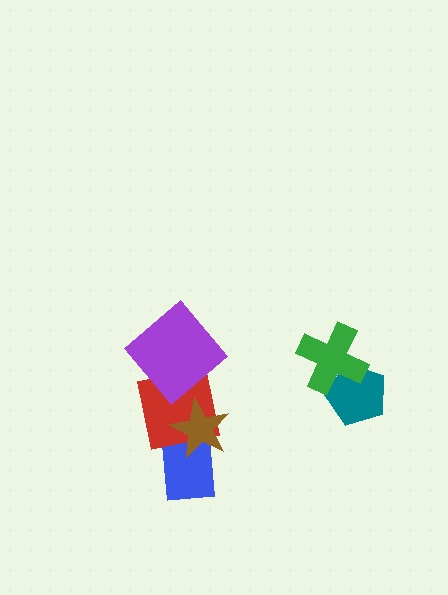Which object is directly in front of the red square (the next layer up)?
The brown star is directly in front of the red square.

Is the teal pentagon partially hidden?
Yes, it is partially covered by another shape.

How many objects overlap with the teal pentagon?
1 object overlaps with the teal pentagon.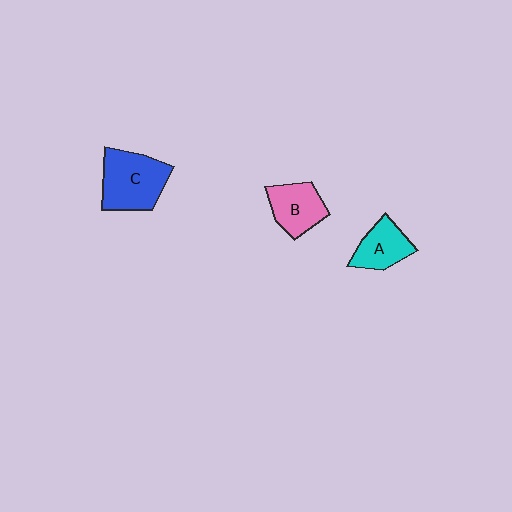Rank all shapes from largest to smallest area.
From largest to smallest: C (blue), B (pink), A (cyan).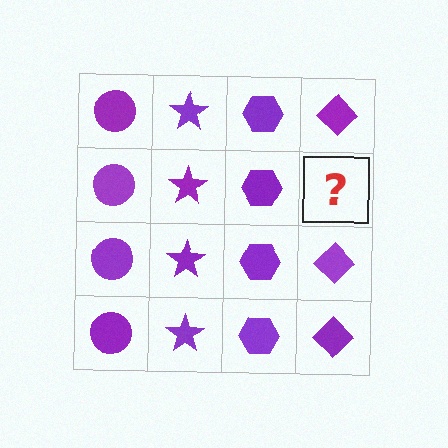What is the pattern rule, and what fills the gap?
The rule is that each column has a consistent shape. The gap should be filled with a purple diamond.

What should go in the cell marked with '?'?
The missing cell should contain a purple diamond.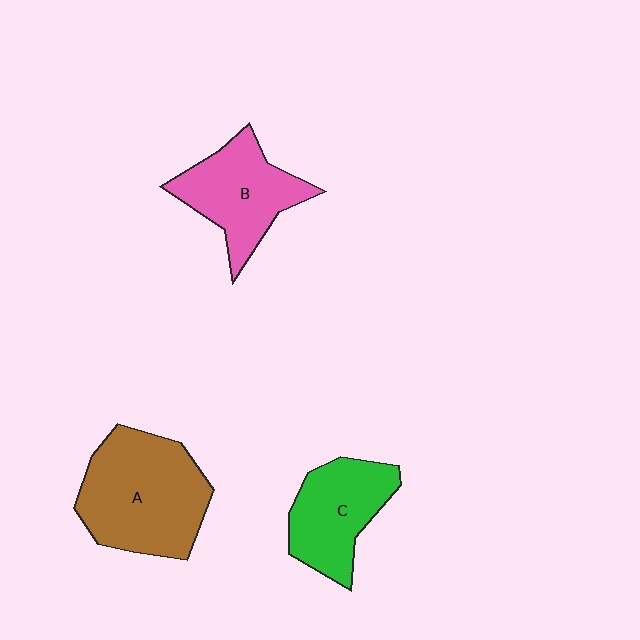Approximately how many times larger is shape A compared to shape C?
Approximately 1.5 times.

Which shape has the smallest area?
Shape C (green).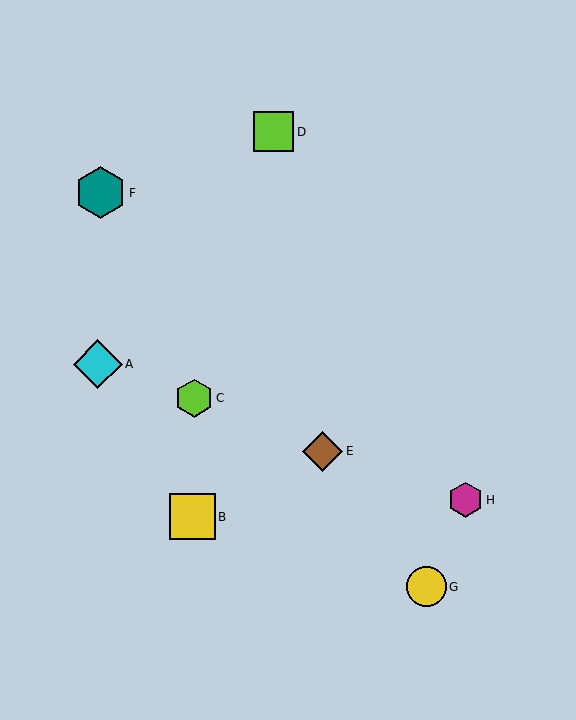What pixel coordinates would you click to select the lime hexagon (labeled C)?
Click at (194, 398) to select the lime hexagon C.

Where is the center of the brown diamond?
The center of the brown diamond is at (323, 451).